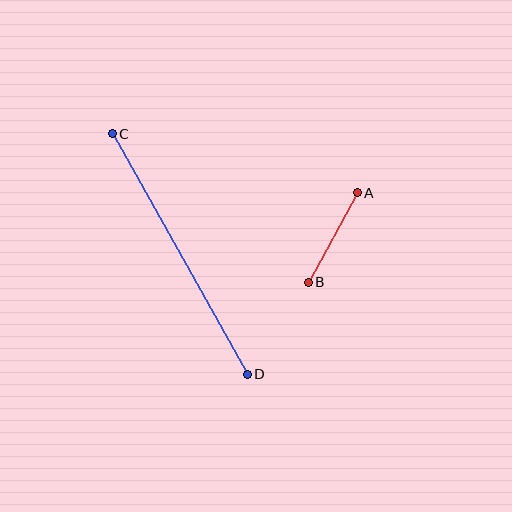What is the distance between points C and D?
The distance is approximately 275 pixels.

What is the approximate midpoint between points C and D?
The midpoint is at approximately (180, 254) pixels.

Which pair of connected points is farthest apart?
Points C and D are farthest apart.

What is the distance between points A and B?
The distance is approximately 102 pixels.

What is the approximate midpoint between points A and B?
The midpoint is at approximately (333, 237) pixels.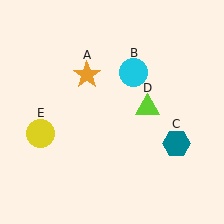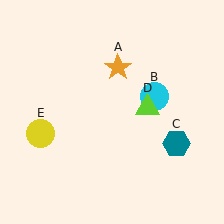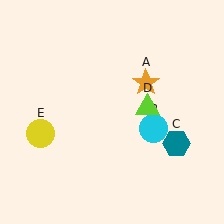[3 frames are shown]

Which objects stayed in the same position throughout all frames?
Teal hexagon (object C) and lime triangle (object D) and yellow circle (object E) remained stationary.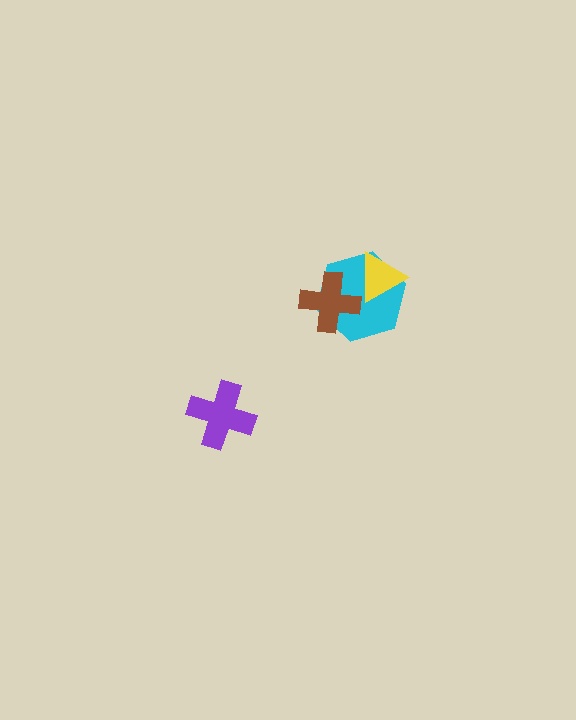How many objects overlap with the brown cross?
1 object overlaps with the brown cross.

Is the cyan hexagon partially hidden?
Yes, it is partially covered by another shape.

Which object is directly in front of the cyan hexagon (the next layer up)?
The brown cross is directly in front of the cyan hexagon.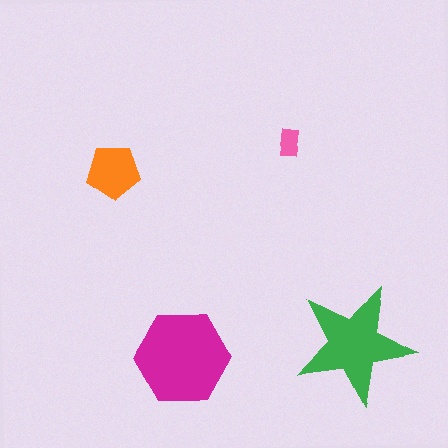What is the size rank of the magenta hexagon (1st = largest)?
1st.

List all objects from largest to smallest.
The magenta hexagon, the green star, the orange pentagon, the pink rectangle.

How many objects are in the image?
There are 4 objects in the image.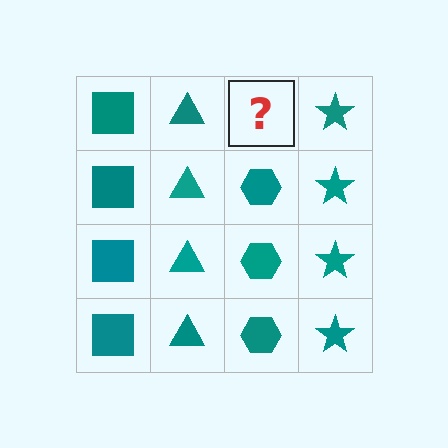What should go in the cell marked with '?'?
The missing cell should contain a teal hexagon.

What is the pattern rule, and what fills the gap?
The rule is that each column has a consistent shape. The gap should be filled with a teal hexagon.